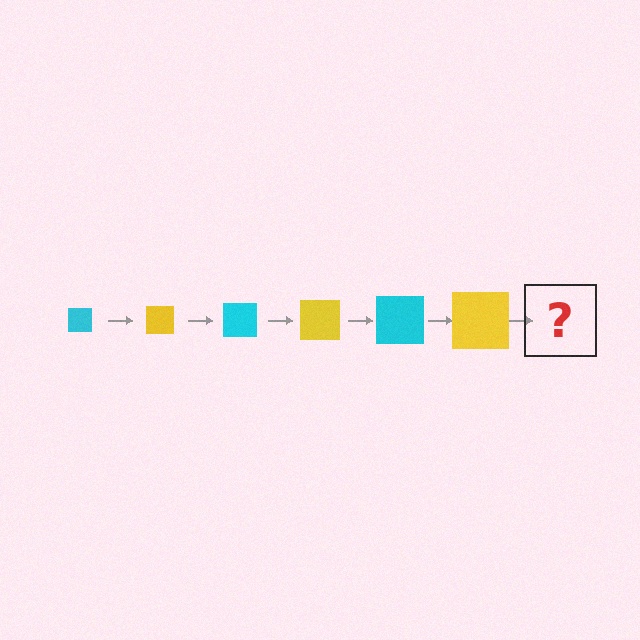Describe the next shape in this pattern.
It should be a cyan square, larger than the previous one.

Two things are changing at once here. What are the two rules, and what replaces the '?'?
The two rules are that the square grows larger each step and the color cycles through cyan and yellow. The '?' should be a cyan square, larger than the previous one.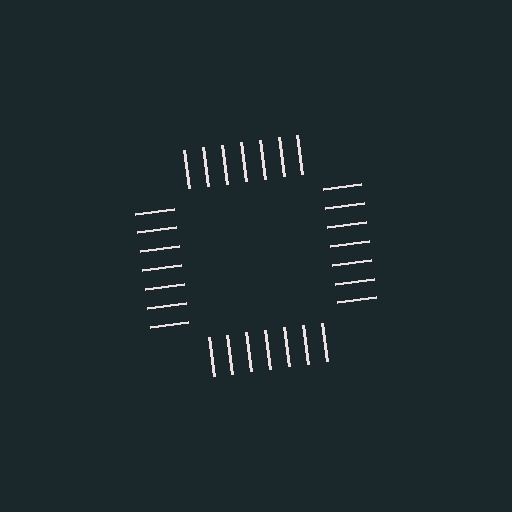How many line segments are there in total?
28 — 7 along each of the 4 edges.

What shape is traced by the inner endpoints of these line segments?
An illusory square — the line segments terminate on its edges but no continuous stroke is drawn.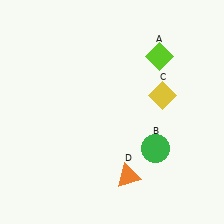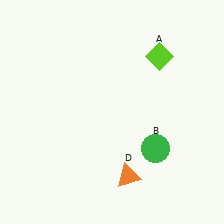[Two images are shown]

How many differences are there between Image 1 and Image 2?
There is 1 difference between the two images.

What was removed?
The yellow diamond (C) was removed in Image 2.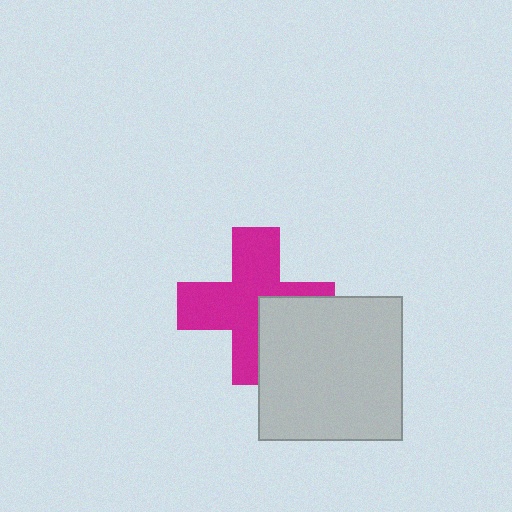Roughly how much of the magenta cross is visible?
Most of it is visible (roughly 70%).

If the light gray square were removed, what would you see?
You would see the complete magenta cross.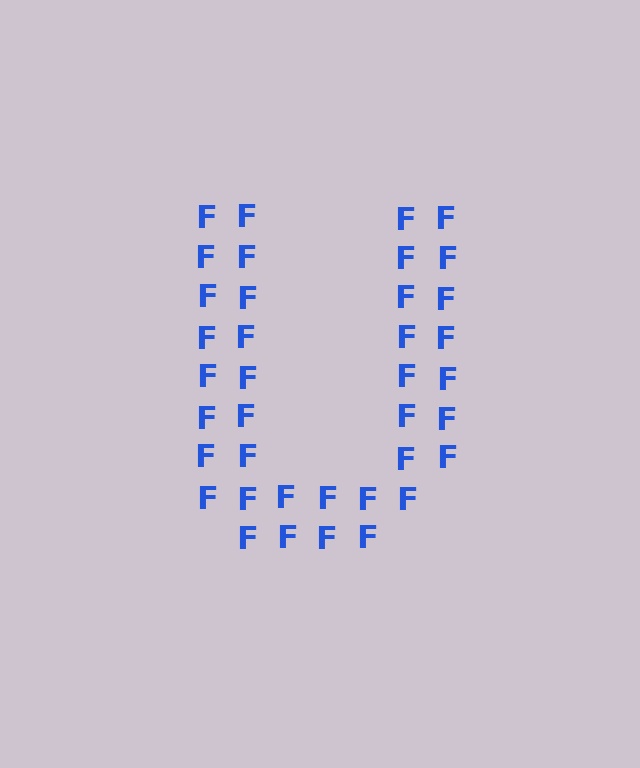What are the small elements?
The small elements are letter F's.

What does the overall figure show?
The overall figure shows the letter U.